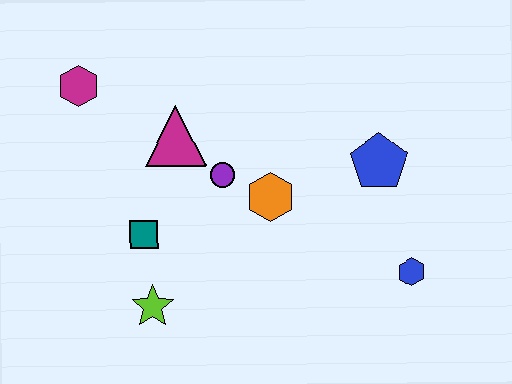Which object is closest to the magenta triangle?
The purple circle is closest to the magenta triangle.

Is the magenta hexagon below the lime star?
No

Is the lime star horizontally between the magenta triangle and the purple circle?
No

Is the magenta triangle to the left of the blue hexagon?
Yes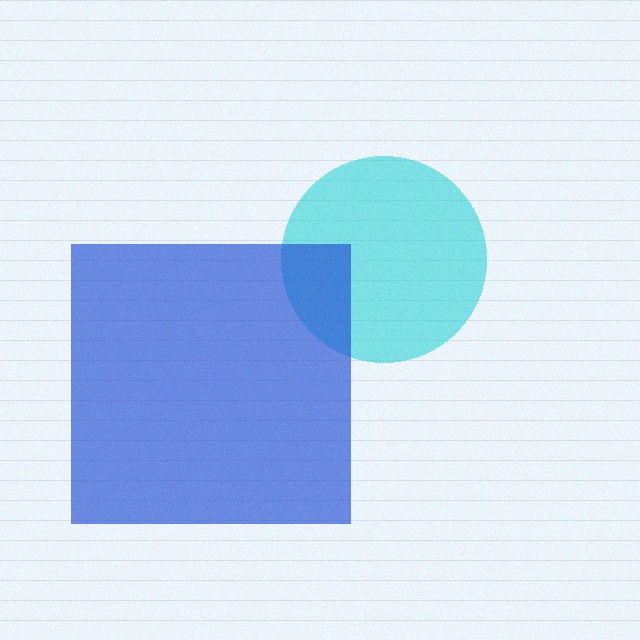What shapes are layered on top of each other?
The layered shapes are: a cyan circle, a blue square.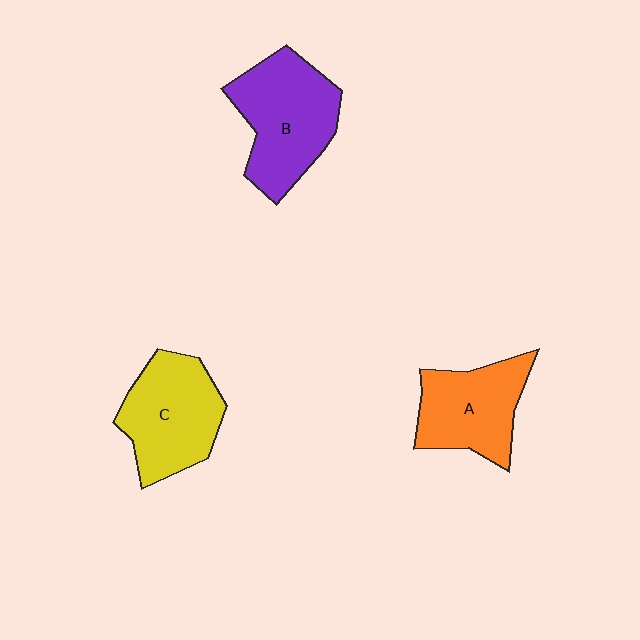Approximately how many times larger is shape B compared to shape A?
Approximately 1.2 times.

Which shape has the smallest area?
Shape A (orange).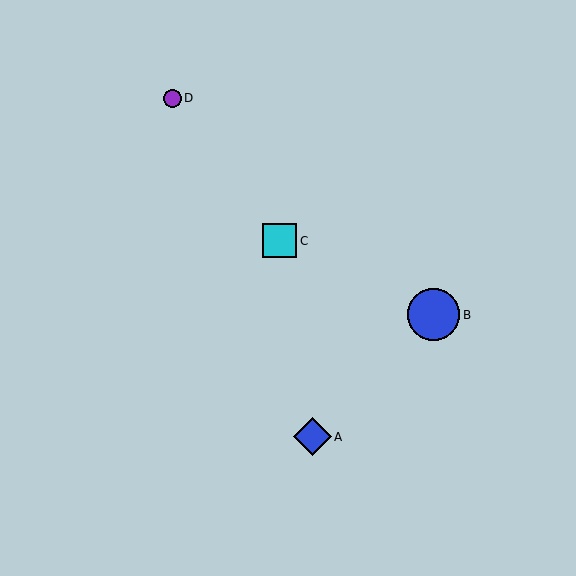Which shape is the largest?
The blue circle (labeled B) is the largest.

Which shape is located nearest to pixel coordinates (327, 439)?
The blue diamond (labeled A) at (313, 437) is nearest to that location.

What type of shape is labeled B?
Shape B is a blue circle.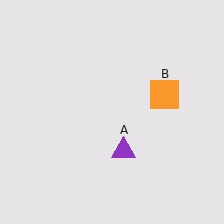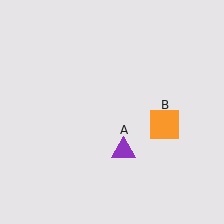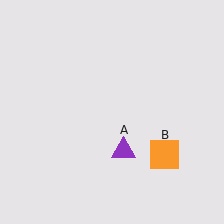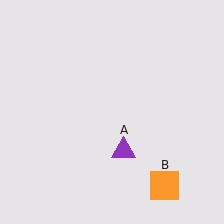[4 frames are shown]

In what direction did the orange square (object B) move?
The orange square (object B) moved down.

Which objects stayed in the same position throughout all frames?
Purple triangle (object A) remained stationary.